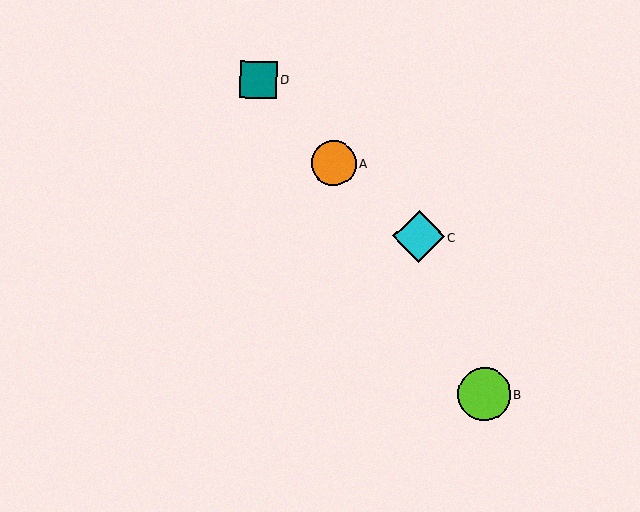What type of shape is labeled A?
Shape A is an orange circle.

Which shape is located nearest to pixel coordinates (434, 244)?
The cyan diamond (labeled C) at (419, 237) is nearest to that location.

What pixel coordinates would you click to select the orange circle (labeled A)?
Click at (333, 164) to select the orange circle A.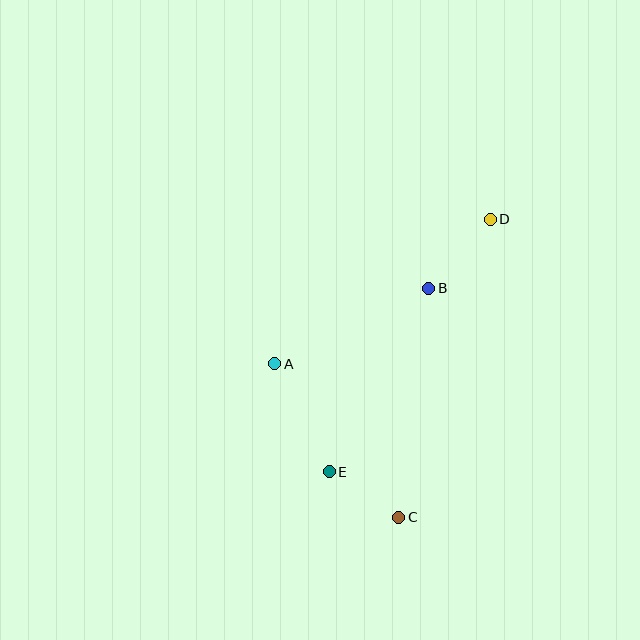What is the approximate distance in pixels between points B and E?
The distance between B and E is approximately 209 pixels.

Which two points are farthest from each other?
Points C and D are farthest from each other.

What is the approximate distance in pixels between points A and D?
The distance between A and D is approximately 259 pixels.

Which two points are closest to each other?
Points C and E are closest to each other.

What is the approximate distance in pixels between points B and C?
The distance between B and C is approximately 231 pixels.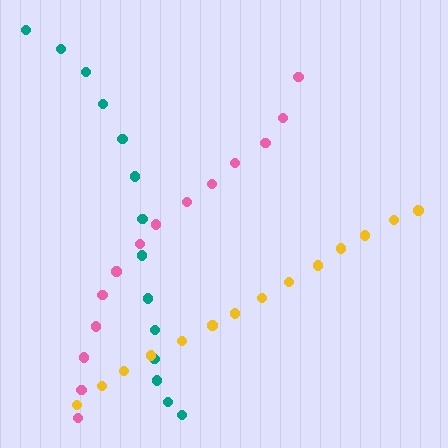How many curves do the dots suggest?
There are 3 distinct paths.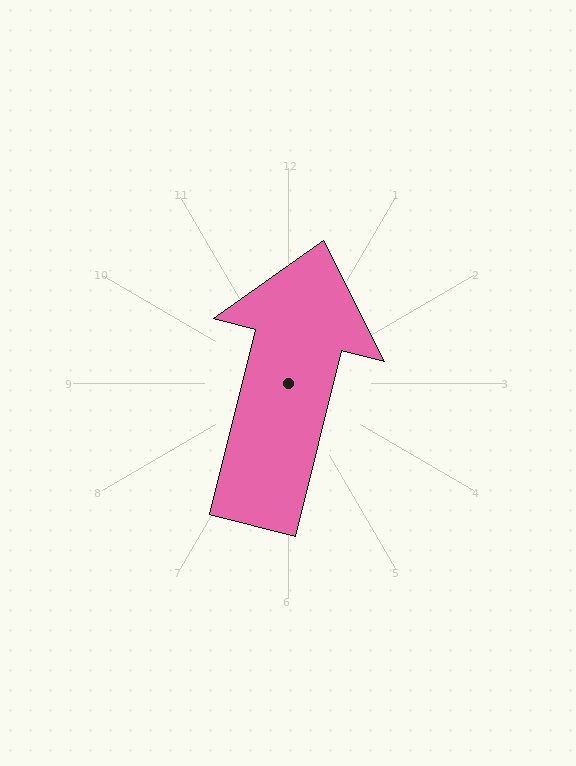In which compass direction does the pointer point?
North.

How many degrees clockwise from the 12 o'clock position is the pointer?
Approximately 14 degrees.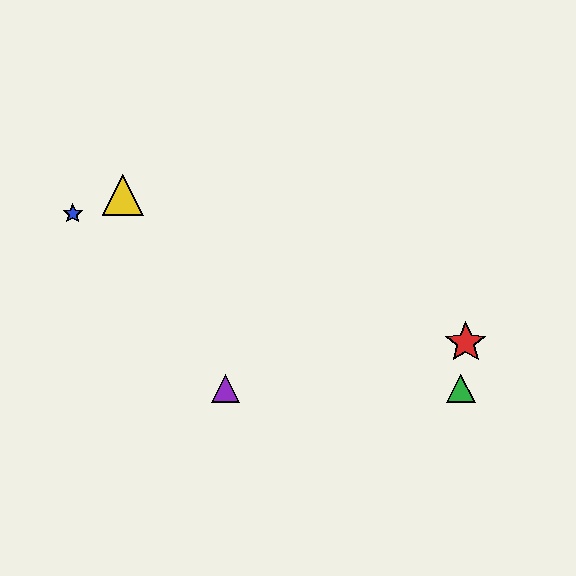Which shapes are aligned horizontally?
The green triangle, the purple triangle are aligned horizontally.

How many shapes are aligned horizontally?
2 shapes (the green triangle, the purple triangle) are aligned horizontally.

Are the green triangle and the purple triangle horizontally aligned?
Yes, both are at y≈389.